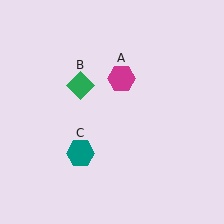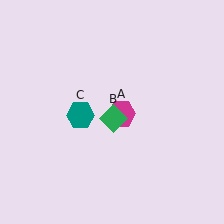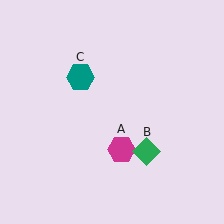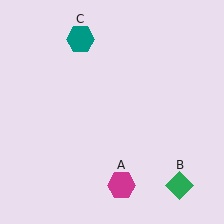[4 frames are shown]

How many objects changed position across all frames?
3 objects changed position: magenta hexagon (object A), green diamond (object B), teal hexagon (object C).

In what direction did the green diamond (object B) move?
The green diamond (object B) moved down and to the right.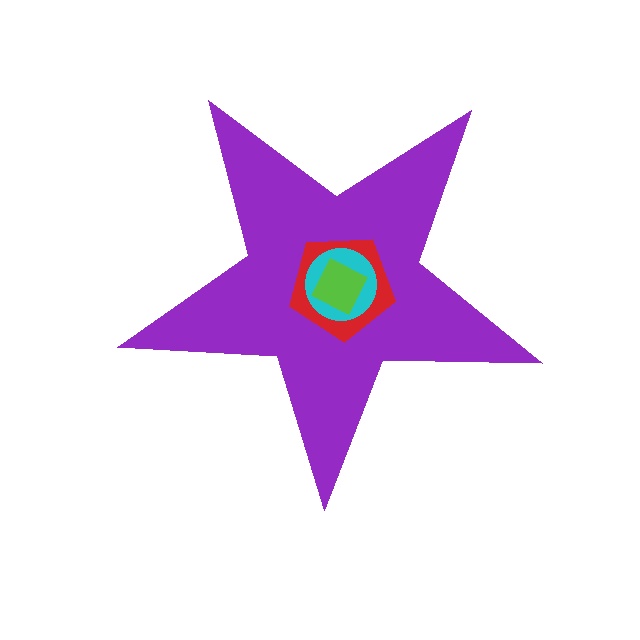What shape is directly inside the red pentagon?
The cyan circle.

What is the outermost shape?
The purple star.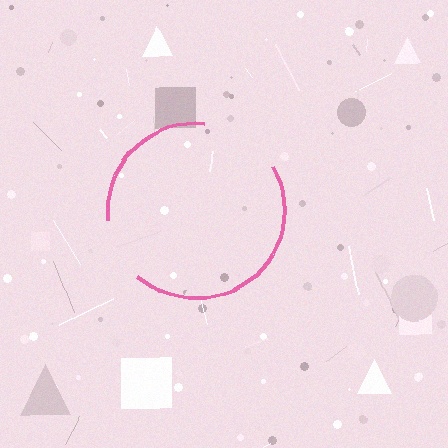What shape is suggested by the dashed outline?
The dashed outline suggests a circle.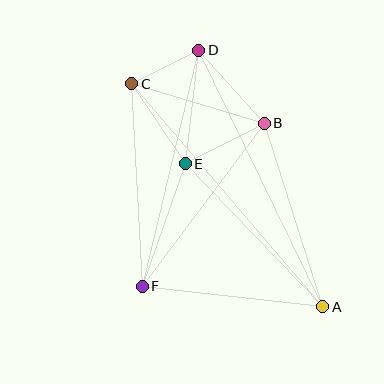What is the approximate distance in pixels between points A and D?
The distance between A and D is approximately 285 pixels.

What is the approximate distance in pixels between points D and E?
The distance between D and E is approximately 114 pixels.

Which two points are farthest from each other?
Points A and C are farthest from each other.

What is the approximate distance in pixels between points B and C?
The distance between B and C is approximately 138 pixels.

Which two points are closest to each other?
Points C and D are closest to each other.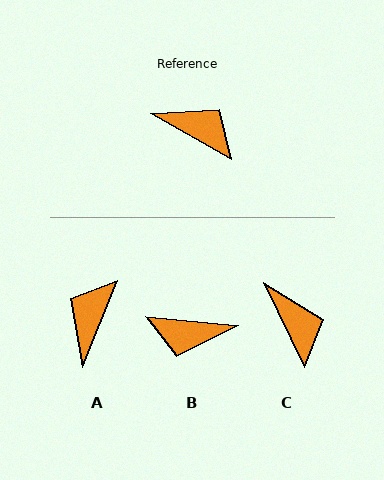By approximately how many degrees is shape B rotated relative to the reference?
Approximately 157 degrees clockwise.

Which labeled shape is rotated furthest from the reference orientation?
B, about 157 degrees away.